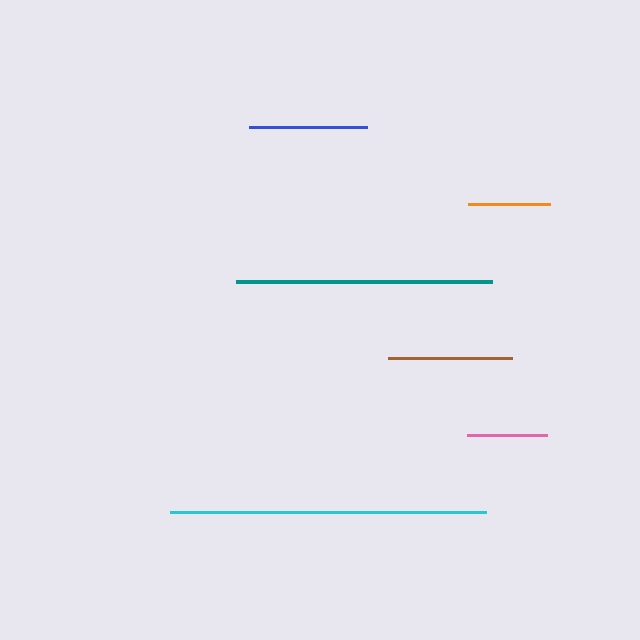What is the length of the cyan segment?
The cyan segment is approximately 316 pixels long.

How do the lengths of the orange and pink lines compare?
The orange and pink lines are approximately the same length.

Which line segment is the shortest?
The pink line is the shortest at approximately 80 pixels.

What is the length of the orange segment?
The orange segment is approximately 82 pixels long.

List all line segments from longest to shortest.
From longest to shortest: cyan, teal, brown, blue, orange, pink.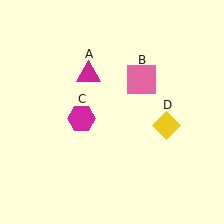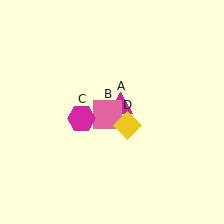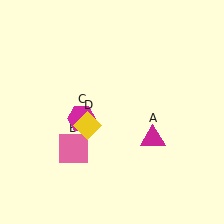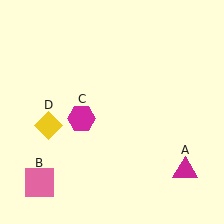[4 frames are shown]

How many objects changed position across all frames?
3 objects changed position: magenta triangle (object A), pink square (object B), yellow diamond (object D).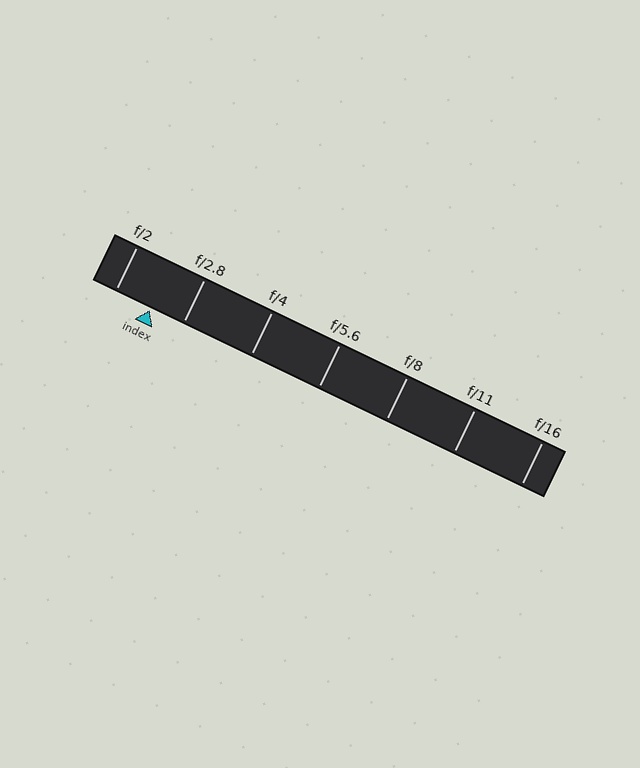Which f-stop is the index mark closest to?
The index mark is closest to f/2.8.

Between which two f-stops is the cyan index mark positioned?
The index mark is between f/2 and f/2.8.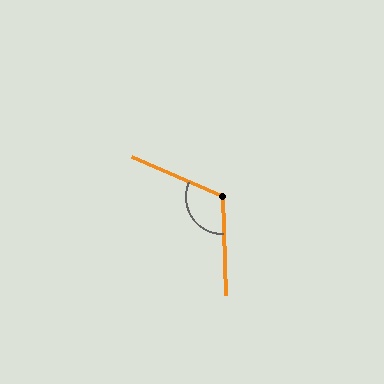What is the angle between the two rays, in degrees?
Approximately 115 degrees.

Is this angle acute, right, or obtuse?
It is obtuse.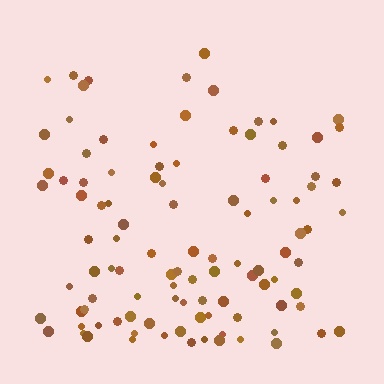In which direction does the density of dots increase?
From top to bottom, with the bottom side densest.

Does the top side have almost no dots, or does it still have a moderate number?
Still a moderate number, just noticeably fewer than the bottom.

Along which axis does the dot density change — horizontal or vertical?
Vertical.